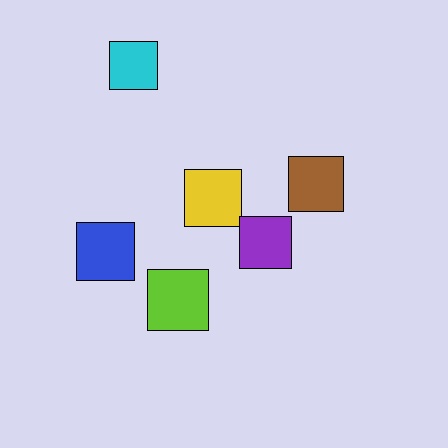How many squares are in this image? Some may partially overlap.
There are 6 squares.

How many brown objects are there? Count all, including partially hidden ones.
There is 1 brown object.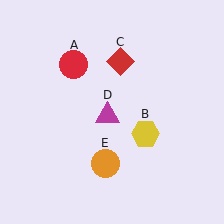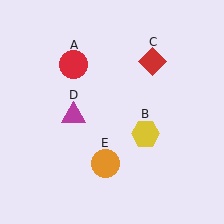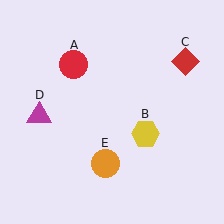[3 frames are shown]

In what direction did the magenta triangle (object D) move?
The magenta triangle (object D) moved left.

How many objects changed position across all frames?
2 objects changed position: red diamond (object C), magenta triangle (object D).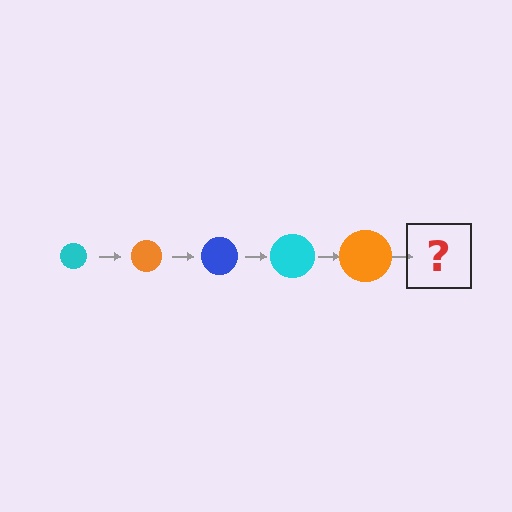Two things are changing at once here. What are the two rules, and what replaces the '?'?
The two rules are that the circle grows larger each step and the color cycles through cyan, orange, and blue. The '?' should be a blue circle, larger than the previous one.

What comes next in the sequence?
The next element should be a blue circle, larger than the previous one.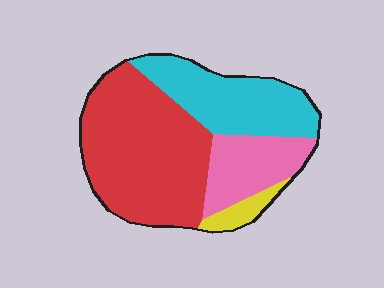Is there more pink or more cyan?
Cyan.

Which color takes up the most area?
Red, at roughly 50%.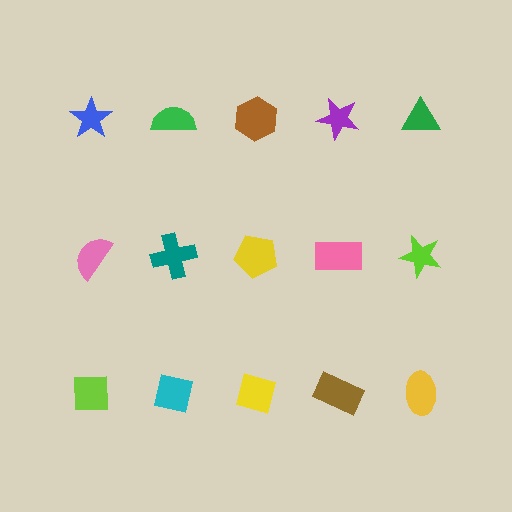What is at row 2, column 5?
A lime star.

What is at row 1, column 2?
A green semicircle.